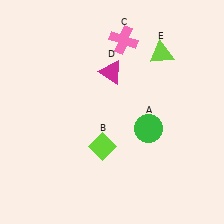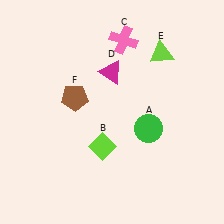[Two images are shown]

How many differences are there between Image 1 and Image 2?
There is 1 difference between the two images.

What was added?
A brown pentagon (F) was added in Image 2.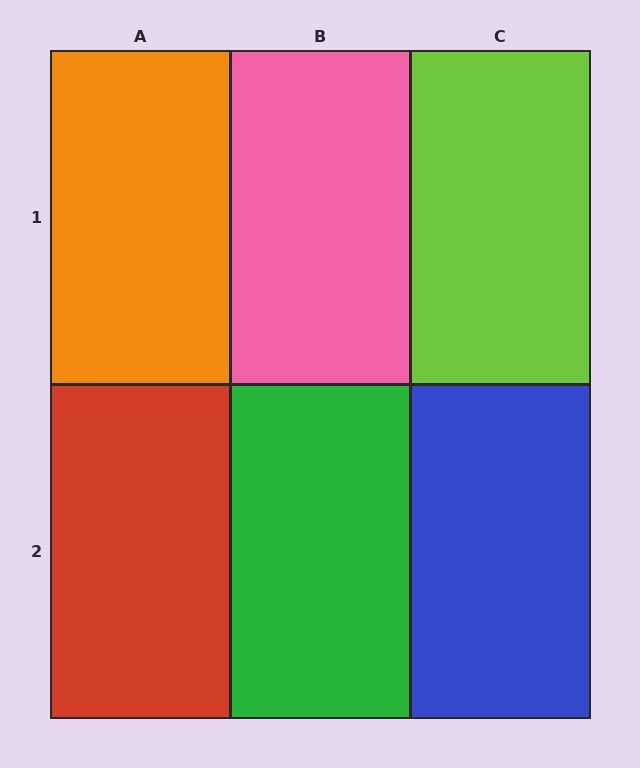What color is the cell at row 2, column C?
Blue.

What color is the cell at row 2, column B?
Green.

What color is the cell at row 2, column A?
Red.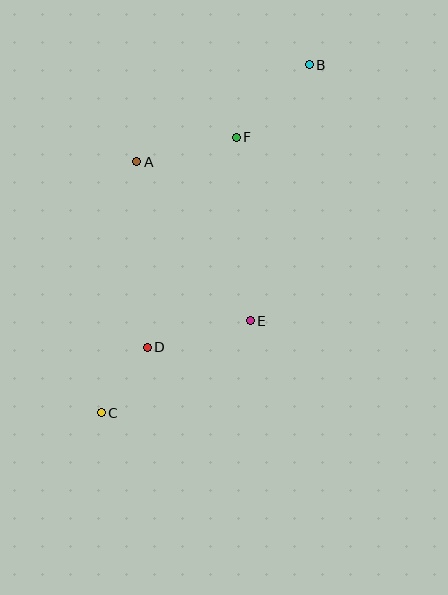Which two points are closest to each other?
Points C and D are closest to each other.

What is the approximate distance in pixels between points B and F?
The distance between B and F is approximately 103 pixels.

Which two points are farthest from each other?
Points B and C are farthest from each other.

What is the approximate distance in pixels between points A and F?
The distance between A and F is approximately 103 pixels.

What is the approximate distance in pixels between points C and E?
The distance between C and E is approximately 175 pixels.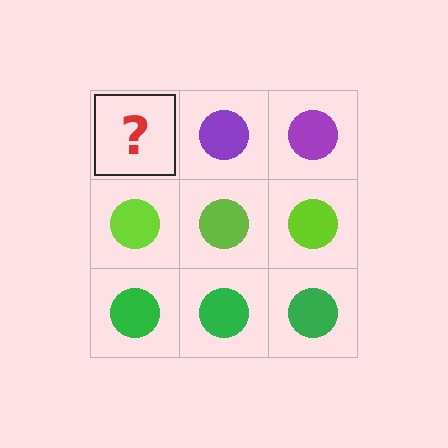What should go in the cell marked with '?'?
The missing cell should contain a purple circle.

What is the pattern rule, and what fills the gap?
The rule is that each row has a consistent color. The gap should be filled with a purple circle.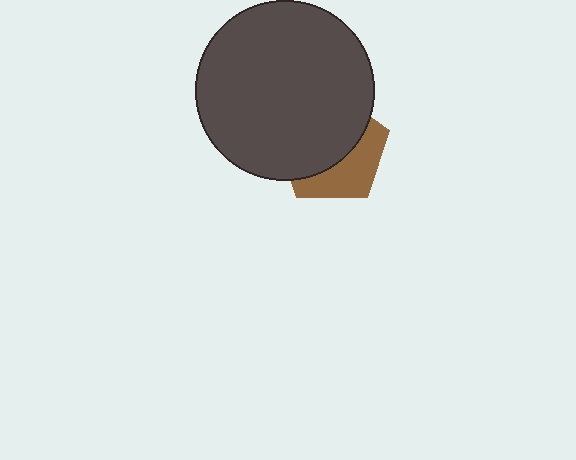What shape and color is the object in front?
The object in front is a dark gray circle.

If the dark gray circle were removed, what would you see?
You would see the complete brown pentagon.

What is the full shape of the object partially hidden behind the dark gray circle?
The partially hidden object is a brown pentagon.